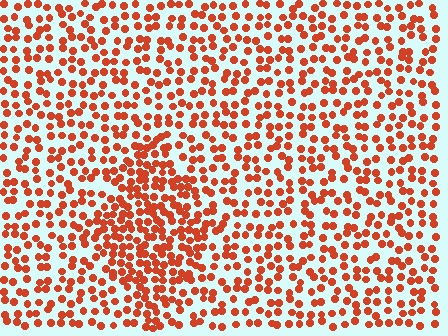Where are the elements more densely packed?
The elements are more densely packed inside the diamond boundary.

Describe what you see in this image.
The image contains small red elements arranged at two different densities. A diamond-shaped region is visible where the elements are more densely packed than the surrounding area.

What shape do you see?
I see a diamond.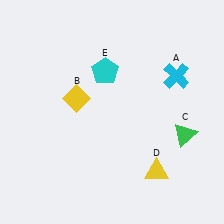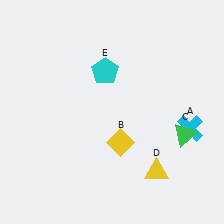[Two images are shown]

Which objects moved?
The objects that moved are: the cyan cross (A), the yellow diamond (B).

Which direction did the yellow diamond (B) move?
The yellow diamond (B) moved down.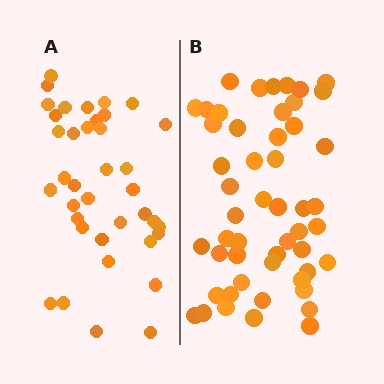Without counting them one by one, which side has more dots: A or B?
Region B (the right region) has more dots.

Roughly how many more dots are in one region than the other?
Region B has approximately 15 more dots than region A.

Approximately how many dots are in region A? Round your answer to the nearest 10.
About 40 dots. (The exact count is 38, which rounds to 40.)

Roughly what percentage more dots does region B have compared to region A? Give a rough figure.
About 35% more.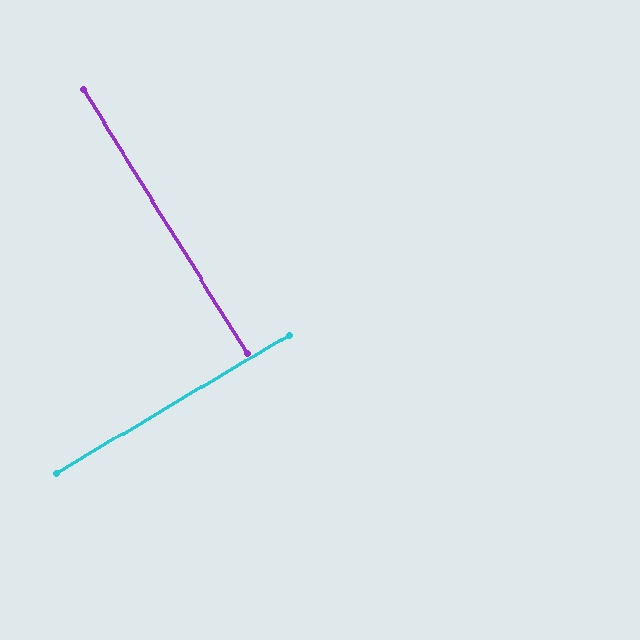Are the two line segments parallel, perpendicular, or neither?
Perpendicular — they meet at approximately 89°.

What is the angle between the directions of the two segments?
Approximately 89 degrees.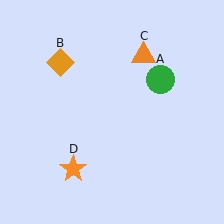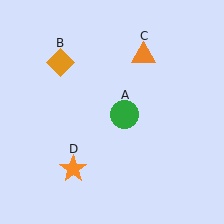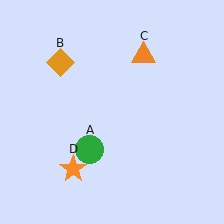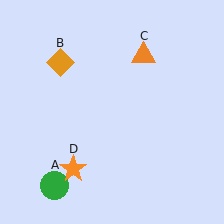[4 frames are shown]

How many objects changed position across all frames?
1 object changed position: green circle (object A).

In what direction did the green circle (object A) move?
The green circle (object A) moved down and to the left.